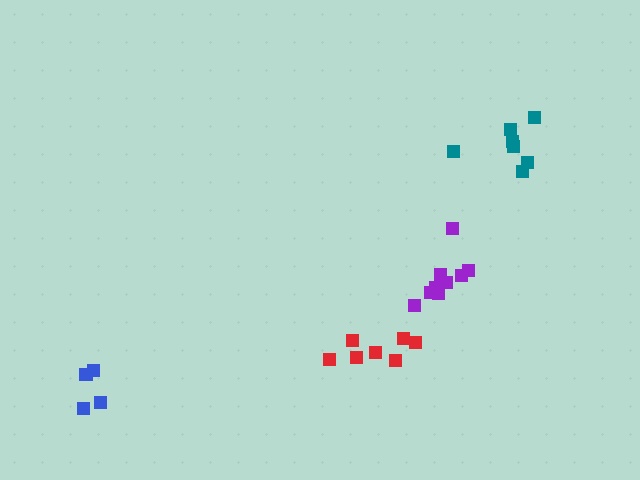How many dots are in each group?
Group 1: 9 dots, Group 2: 5 dots, Group 3: 7 dots, Group 4: 7 dots (28 total).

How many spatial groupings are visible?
There are 4 spatial groupings.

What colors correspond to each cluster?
The clusters are colored: purple, blue, red, teal.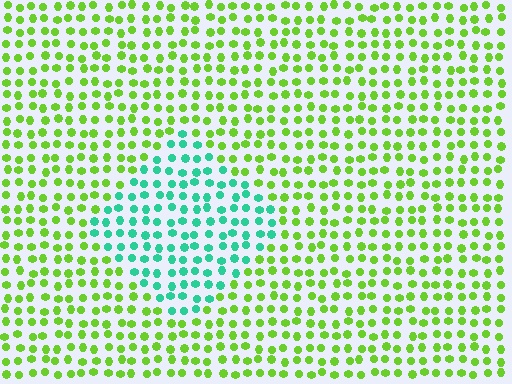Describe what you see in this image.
The image is filled with small lime elements in a uniform arrangement. A diamond-shaped region is visible where the elements are tinted to a slightly different hue, forming a subtle color boundary.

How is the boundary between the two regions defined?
The boundary is defined purely by a slight shift in hue (about 63 degrees). Spacing, size, and orientation are identical on both sides.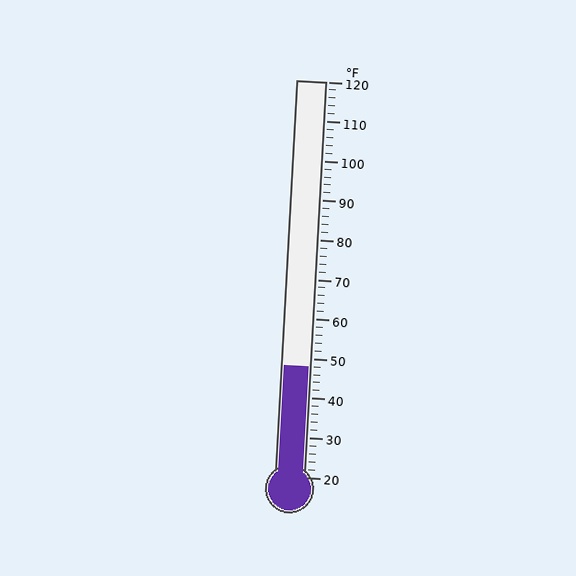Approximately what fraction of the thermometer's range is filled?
The thermometer is filled to approximately 30% of its range.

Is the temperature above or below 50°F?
The temperature is below 50°F.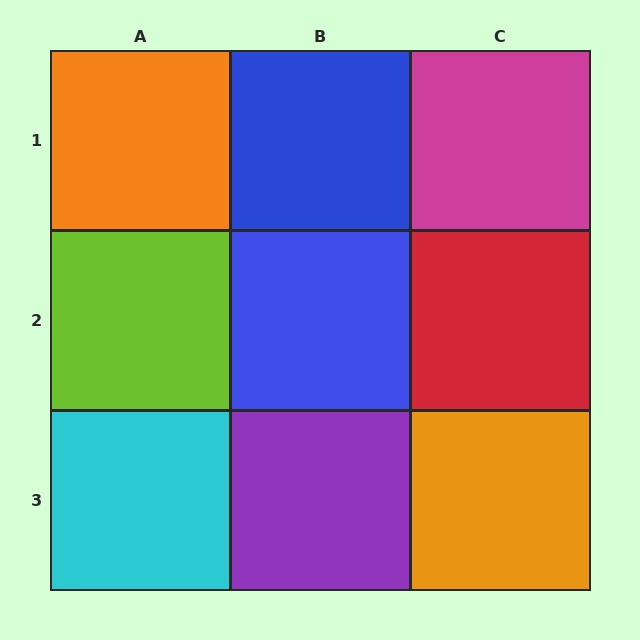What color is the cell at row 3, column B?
Purple.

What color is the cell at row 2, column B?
Blue.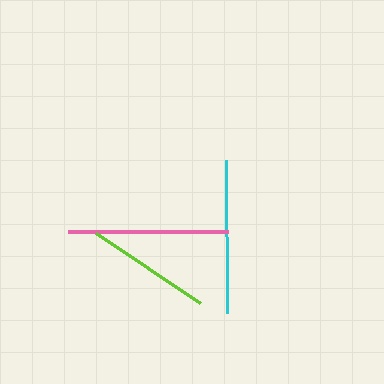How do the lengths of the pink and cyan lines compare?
The pink and cyan lines are approximately the same length.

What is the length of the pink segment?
The pink segment is approximately 160 pixels long.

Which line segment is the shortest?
The lime line is the shortest at approximately 125 pixels.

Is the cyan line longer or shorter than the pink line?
The pink line is longer than the cyan line.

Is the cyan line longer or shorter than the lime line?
The cyan line is longer than the lime line.